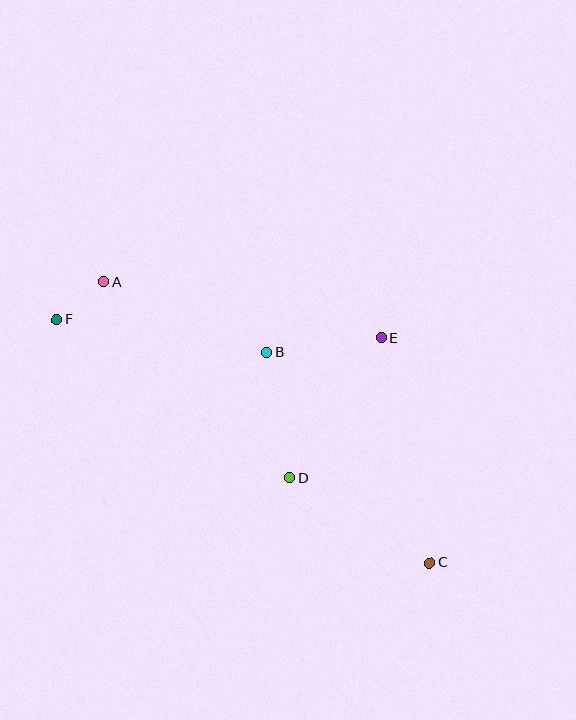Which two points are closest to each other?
Points A and F are closest to each other.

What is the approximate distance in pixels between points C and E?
The distance between C and E is approximately 230 pixels.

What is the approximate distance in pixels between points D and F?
The distance between D and F is approximately 282 pixels.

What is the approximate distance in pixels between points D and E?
The distance between D and E is approximately 167 pixels.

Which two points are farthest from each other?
Points C and F are farthest from each other.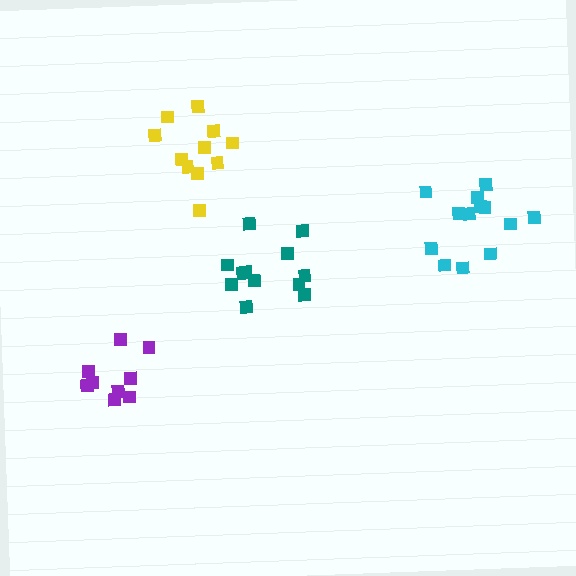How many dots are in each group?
Group 1: 11 dots, Group 2: 13 dots, Group 3: 9 dots, Group 4: 12 dots (45 total).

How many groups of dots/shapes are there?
There are 4 groups.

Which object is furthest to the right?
The cyan cluster is rightmost.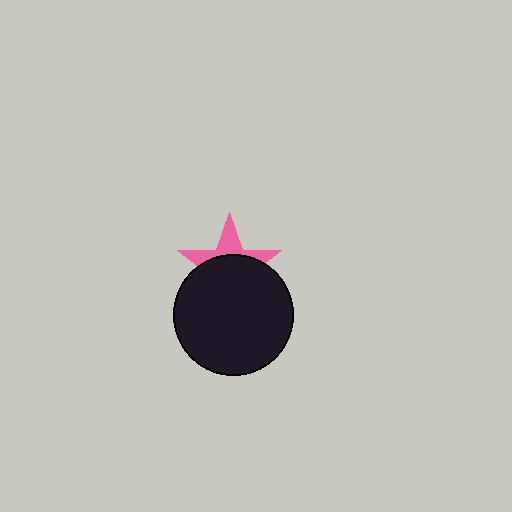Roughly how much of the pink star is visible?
A small part of it is visible (roughly 36%).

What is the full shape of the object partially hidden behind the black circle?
The partially hidden object is a pink star.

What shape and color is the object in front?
The object in front is a black circle.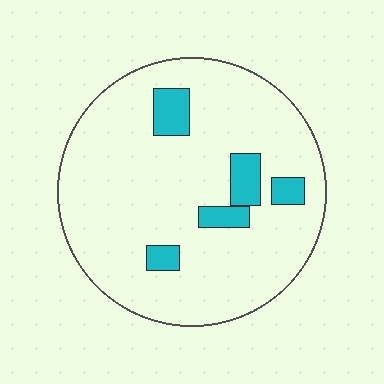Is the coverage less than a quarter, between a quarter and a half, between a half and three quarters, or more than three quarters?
Less than a quarter.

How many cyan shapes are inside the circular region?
5.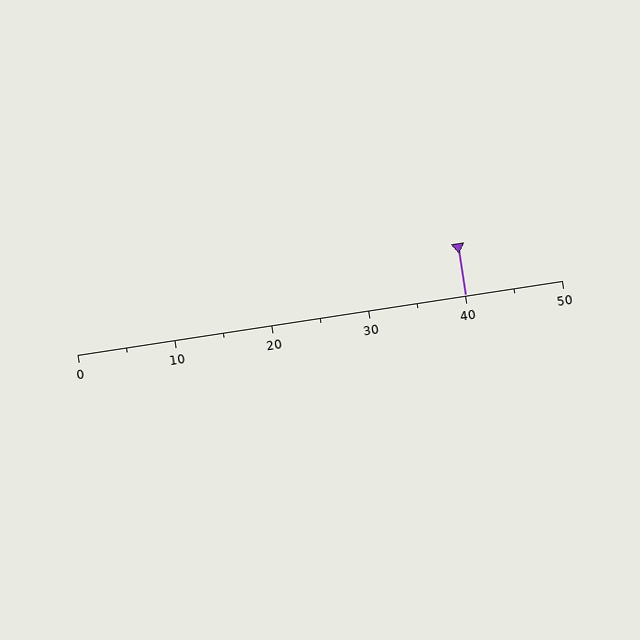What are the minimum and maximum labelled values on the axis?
The axis runs from 0 to 50.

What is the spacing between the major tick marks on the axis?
The major ticks are spaced 10 apart.